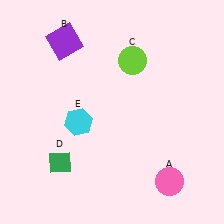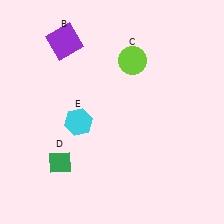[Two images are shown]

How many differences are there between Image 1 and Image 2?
There is 1 difference between the two images.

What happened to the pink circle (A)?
The pink circle (A) was removed in Image 2. It was in the bottom-right area of Image 1.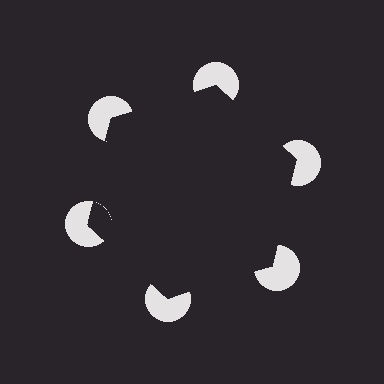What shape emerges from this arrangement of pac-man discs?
An illusory hexagon — its edges are inferred from the aligned wedge cuts in the pac-man discs, not physically drawn.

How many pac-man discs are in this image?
There are 6 — one at each vertex of the illusory hexagon.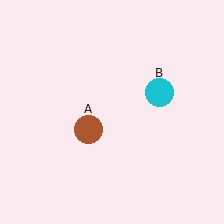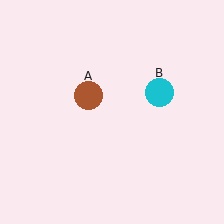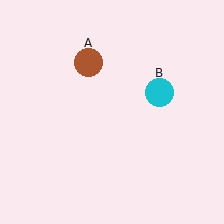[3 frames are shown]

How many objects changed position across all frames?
1 object changed position: brown circle (object A).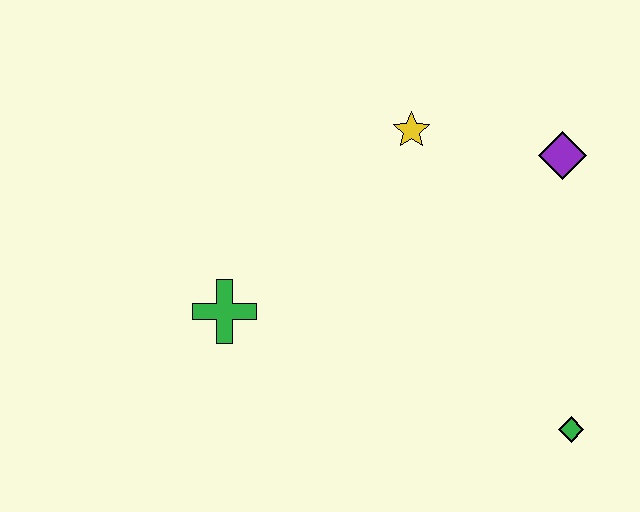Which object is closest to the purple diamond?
The yellow star is closest to the purple diamond.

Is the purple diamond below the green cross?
No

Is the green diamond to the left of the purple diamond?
No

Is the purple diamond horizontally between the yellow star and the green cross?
No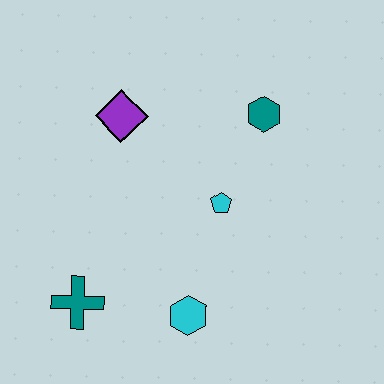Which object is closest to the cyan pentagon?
The teal hexagon is closest to the cyan pentagon.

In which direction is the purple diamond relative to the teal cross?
The purple diamond is above the teal cross.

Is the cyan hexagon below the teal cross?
Yes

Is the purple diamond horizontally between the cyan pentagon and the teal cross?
Yes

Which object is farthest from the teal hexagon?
The teal cross is farthest from the teal hexagon.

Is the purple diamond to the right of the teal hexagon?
No